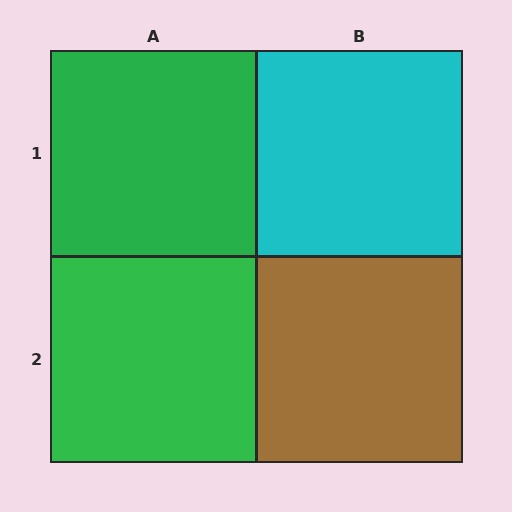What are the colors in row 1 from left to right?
Green, cyan.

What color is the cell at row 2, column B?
Brown.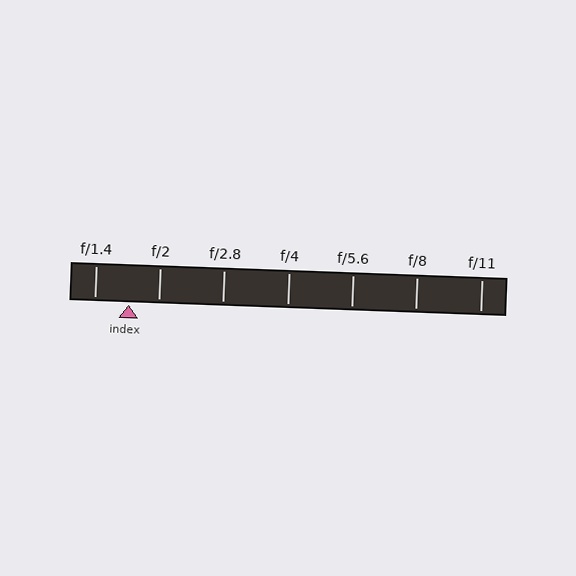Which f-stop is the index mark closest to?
The index mark is closest to f/2.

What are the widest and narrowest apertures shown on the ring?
The widest aperture shown is f/1.4 and the narrowest is f/11.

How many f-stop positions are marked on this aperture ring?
There are 7 f-stop positions marked.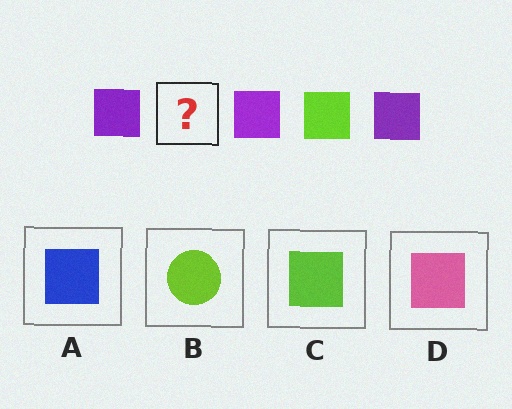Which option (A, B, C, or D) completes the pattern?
C.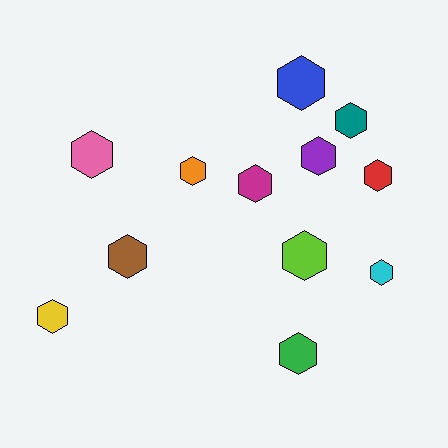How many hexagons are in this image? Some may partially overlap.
There are 12 hexagons.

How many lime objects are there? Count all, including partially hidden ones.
There is 1 lime object.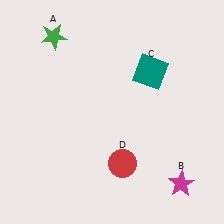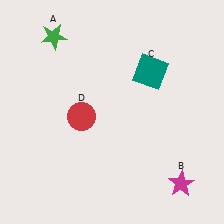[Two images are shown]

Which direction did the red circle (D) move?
The red circle (D) moved up.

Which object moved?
The red circle (D) moved up.